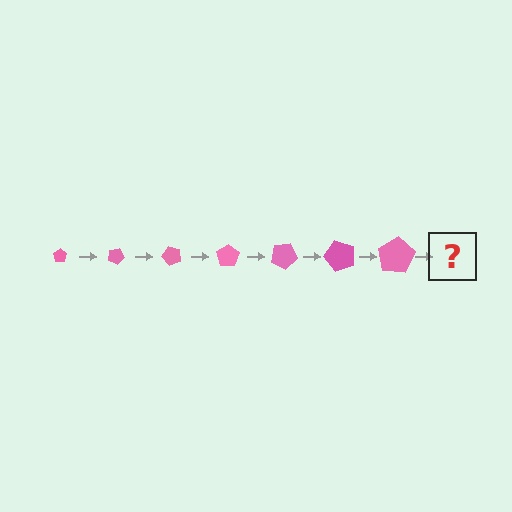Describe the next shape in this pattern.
It should be a pentagon, larger than the previous one and rotated 175 degrees from the start.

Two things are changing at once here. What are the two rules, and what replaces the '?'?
The two rules are that the pentagon grows larger each step and it rotates 25 degrees each step. The '?' should be a pentagon, larger than the previous one and rotated 175 degrees from the start.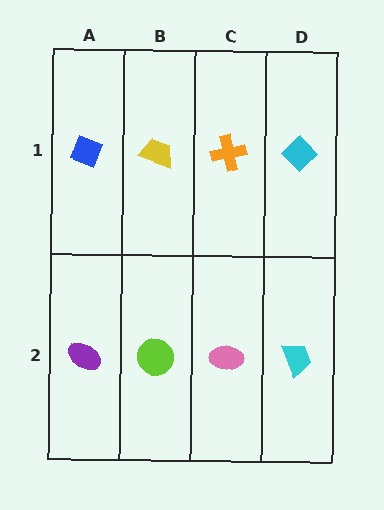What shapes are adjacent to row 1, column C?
A pink ellipse (row 2, column C), a yellow trapezoid (row 1, column B), a cyan diamond (row 1, column D).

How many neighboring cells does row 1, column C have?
3.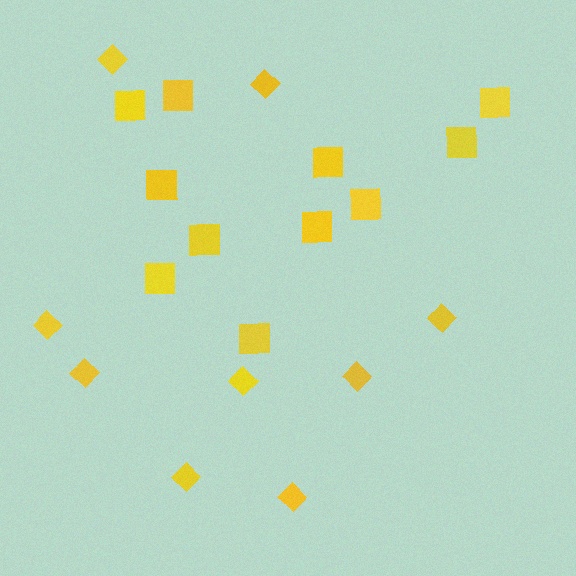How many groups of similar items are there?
There are 2 groups: one group of diamonds (9) and one group of squares (11).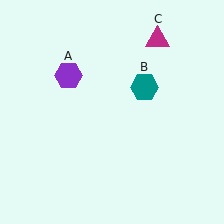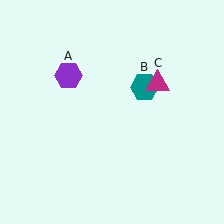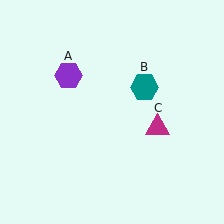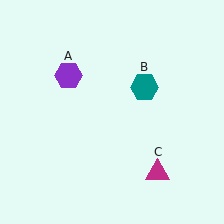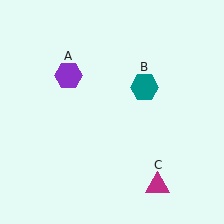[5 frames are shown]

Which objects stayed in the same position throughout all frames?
Purple hexagon (object A) and teal hexagon (object B) remained stationary.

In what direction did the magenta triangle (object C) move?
The magenta triangle (object C) moved down.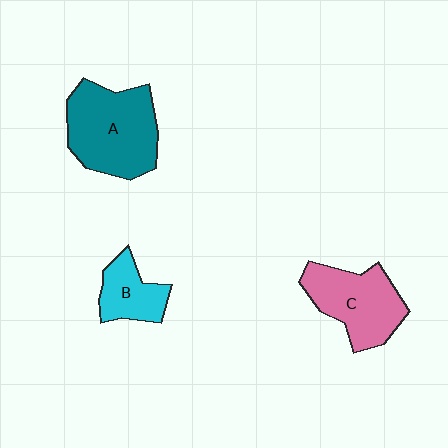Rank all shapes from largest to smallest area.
From largest to smallest: A (teal), C (pink), B (cyan).